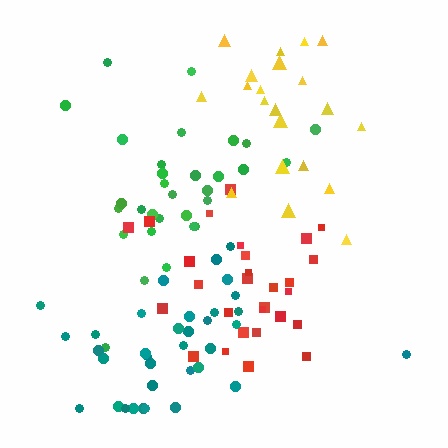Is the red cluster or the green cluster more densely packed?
Red.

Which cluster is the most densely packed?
Red.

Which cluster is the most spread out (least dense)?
Yellow.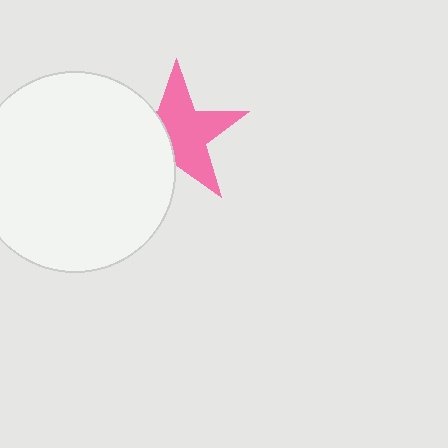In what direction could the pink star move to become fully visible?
The pink star could move right. That would shift it out from behind the white circle entirely.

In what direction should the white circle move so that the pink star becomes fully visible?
The white circle should move left. That is the shortest direction to clear the overlap and leave the pink star fully visible.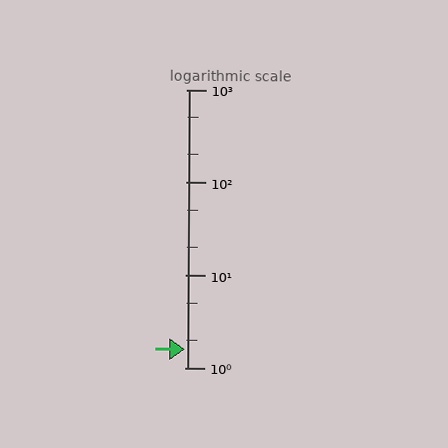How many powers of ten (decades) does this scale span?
The scale spans 3 decades, from 1 to 1000.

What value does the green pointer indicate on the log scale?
The pointer indicates approximately 1.6.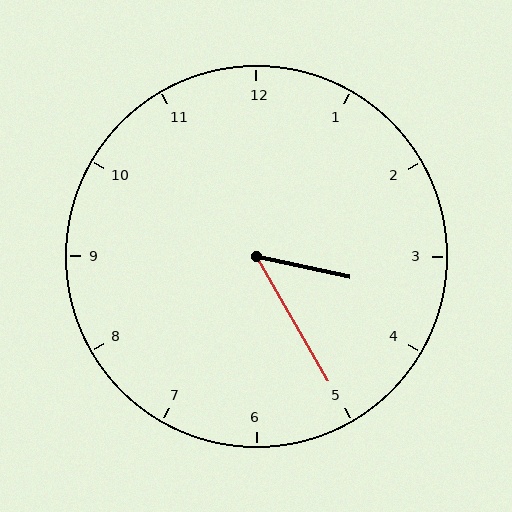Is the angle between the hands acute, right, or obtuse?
It is acute.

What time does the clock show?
3:25.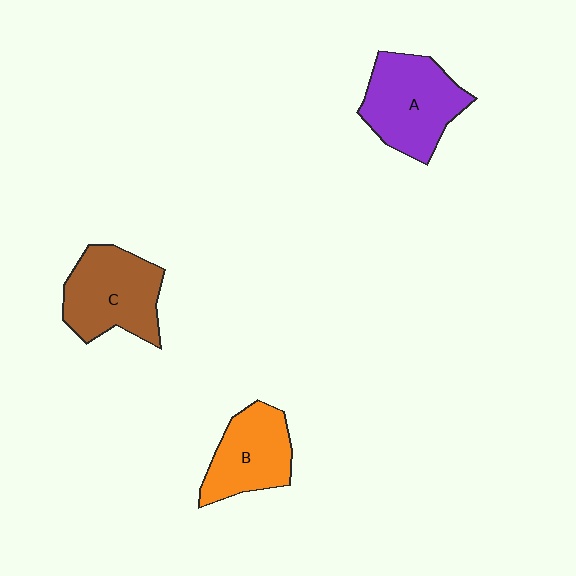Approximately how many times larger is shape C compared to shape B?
Approximately 1.2 times.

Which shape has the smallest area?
Shape B (orange).